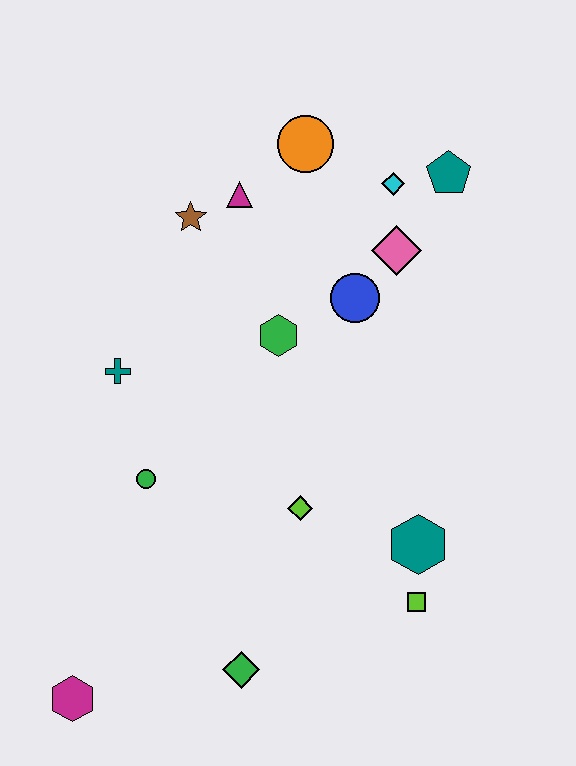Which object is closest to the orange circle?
The magenta triangle is closest to the orange circle.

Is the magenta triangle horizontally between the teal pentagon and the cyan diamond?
No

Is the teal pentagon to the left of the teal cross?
No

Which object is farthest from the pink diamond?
The magenta hexagon is farthest from the pink diamond.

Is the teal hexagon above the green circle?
No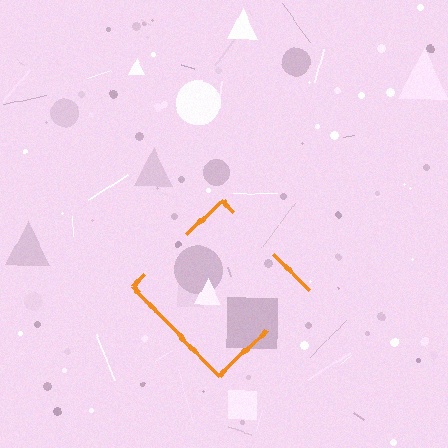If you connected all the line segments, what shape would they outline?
They would outline a diamond.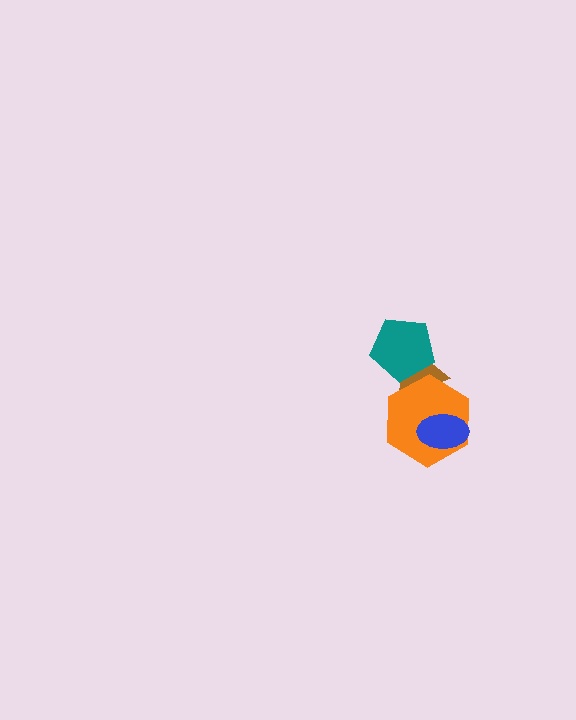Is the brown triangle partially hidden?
Yes, it is partially covered by another shape.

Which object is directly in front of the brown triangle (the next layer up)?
The teal pentagon is directly in front of the brown triangle.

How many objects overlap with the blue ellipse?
1 object overlaps with the blue ellipse.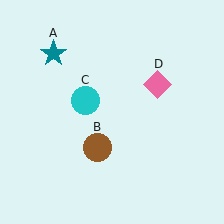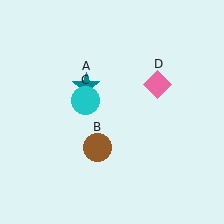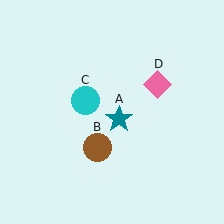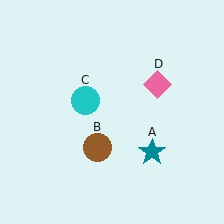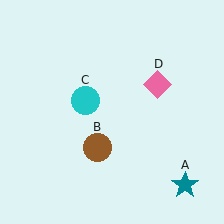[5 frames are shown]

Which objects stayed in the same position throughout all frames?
Brown circle (object B) and cyan circle (object C) and pink diamond (object D) remained stationary.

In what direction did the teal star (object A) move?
The teal star (object A) moved down and to the right.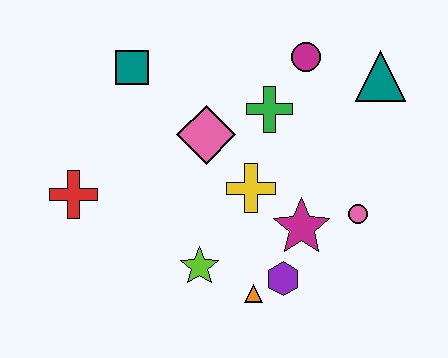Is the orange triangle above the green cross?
No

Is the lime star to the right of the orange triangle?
No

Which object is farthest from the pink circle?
The red cross is farthest from the pink circle.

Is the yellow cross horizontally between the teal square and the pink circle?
Yes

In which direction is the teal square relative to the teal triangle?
The teal square is to the left of the teal triangle.